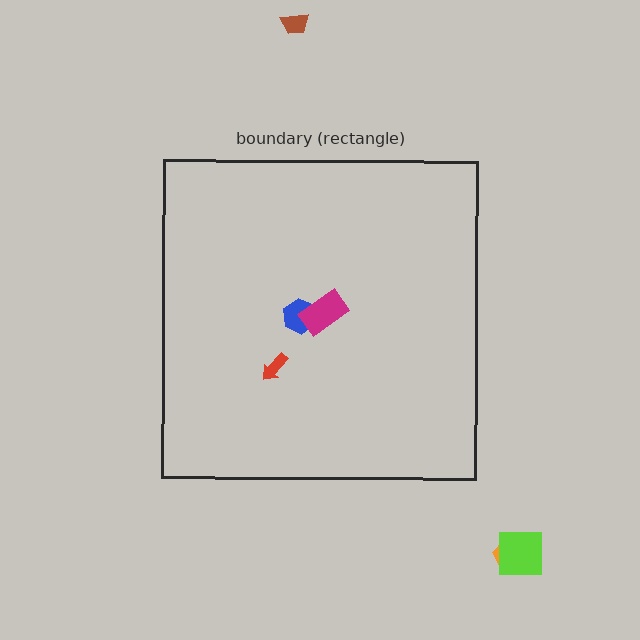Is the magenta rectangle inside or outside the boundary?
Inside.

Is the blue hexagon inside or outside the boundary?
Inside.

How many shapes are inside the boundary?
3 inside, 3 outside.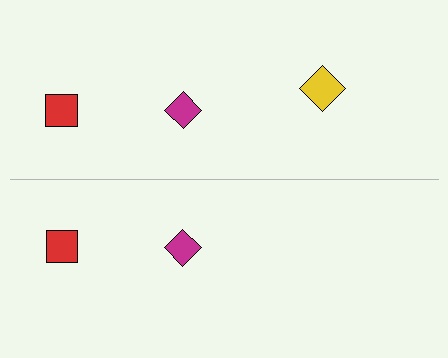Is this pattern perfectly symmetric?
No, the pattern is not perfectly symmetric. A yellow diamond is missing from the bottom side.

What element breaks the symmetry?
A yellow diamond is missing from the bottom side.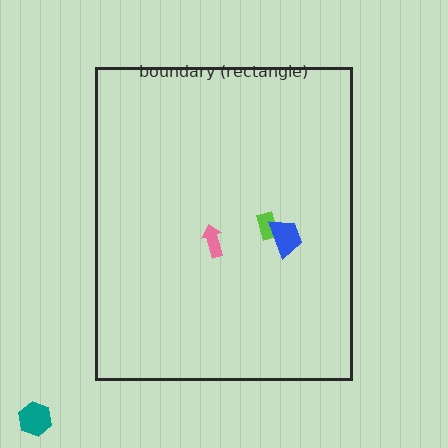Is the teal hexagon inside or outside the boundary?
Outside.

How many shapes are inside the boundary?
3 inside, 1 outside.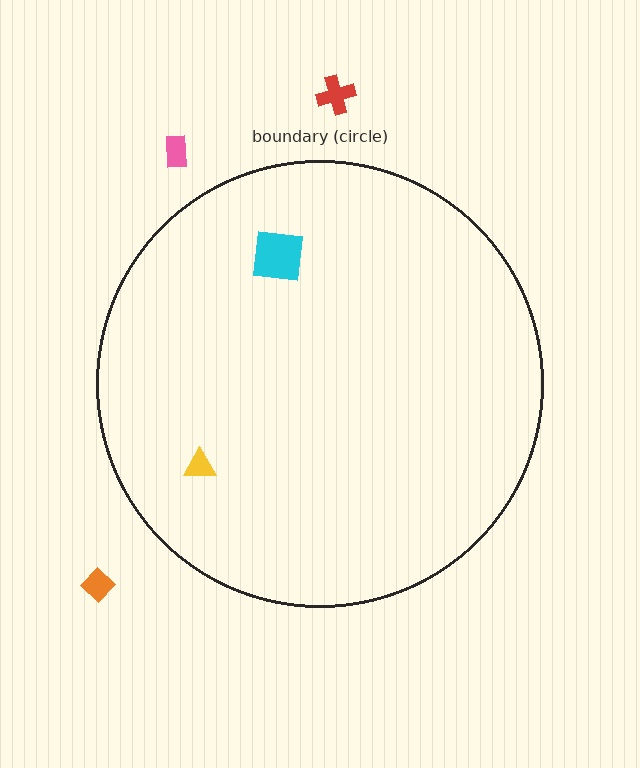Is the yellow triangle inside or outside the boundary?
Inside.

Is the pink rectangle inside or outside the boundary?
Outside.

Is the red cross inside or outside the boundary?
Outside.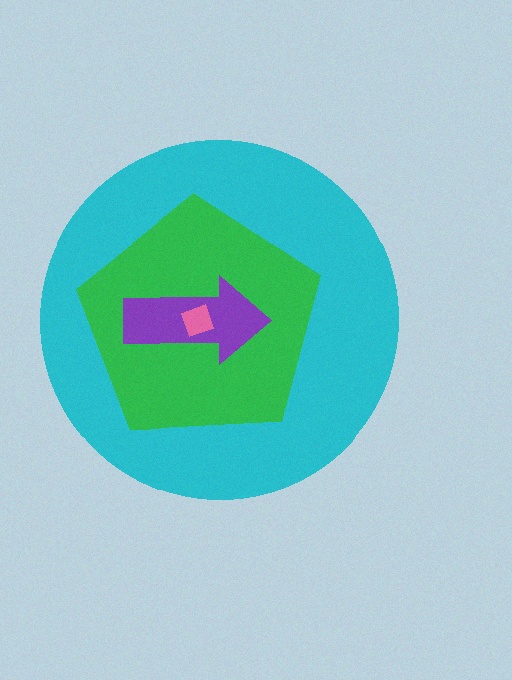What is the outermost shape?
The cyan circle.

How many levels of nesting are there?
4.